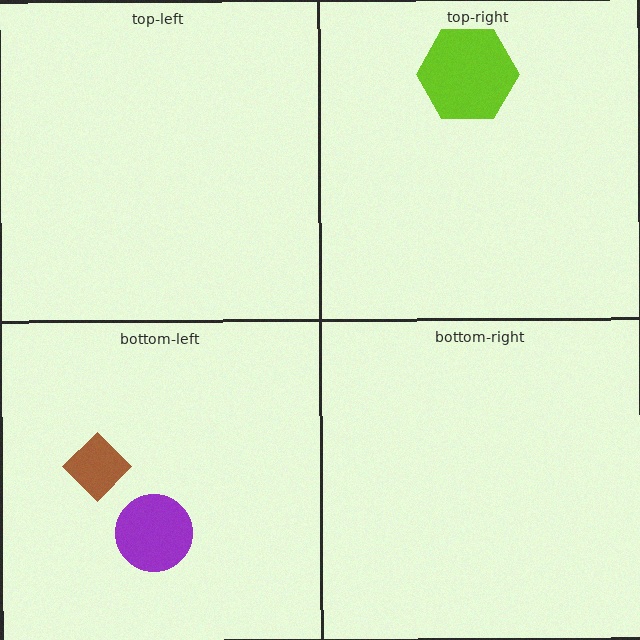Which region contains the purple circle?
The bottom-left region.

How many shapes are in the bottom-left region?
2.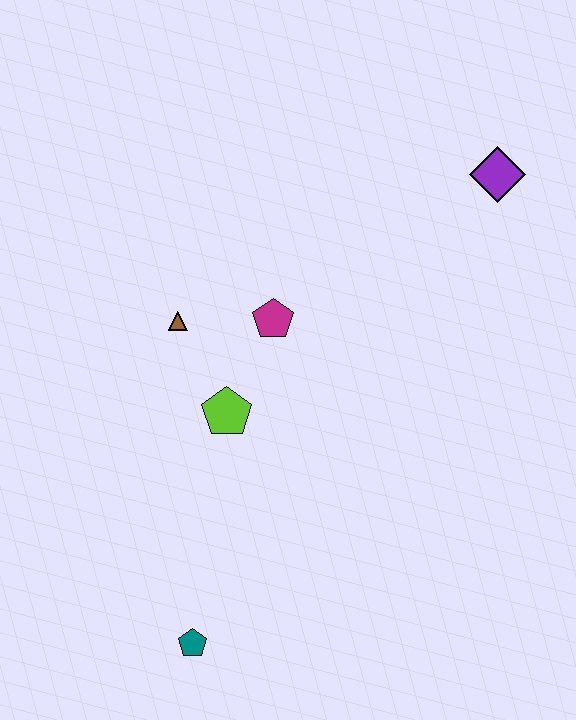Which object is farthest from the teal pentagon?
The purple diamond is farthest from the teal pentagon.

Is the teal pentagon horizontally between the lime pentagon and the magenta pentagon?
No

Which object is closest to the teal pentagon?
The lime pentagon is closest to the teal pentagon.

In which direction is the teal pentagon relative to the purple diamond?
The teal pentagon is below the purple diamond.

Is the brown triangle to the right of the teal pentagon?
No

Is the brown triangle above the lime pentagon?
Yes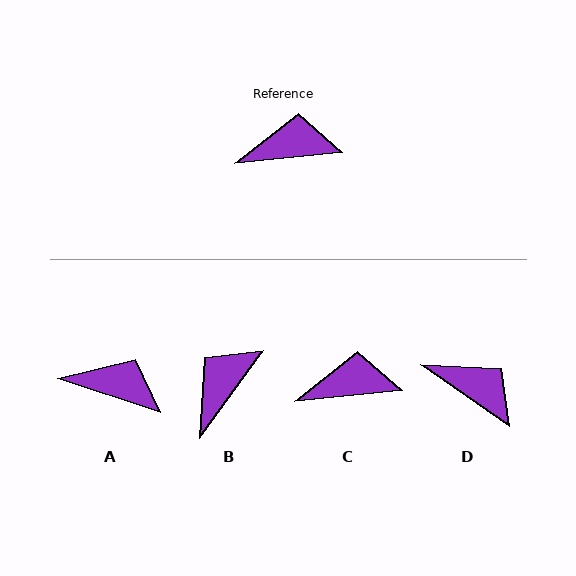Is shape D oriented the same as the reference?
No, it is off by about 41 degrees.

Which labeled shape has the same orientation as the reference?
C.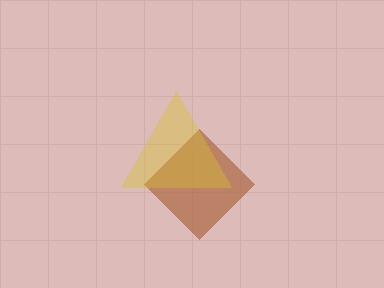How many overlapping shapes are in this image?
There are 2 overlapping shapes in the image.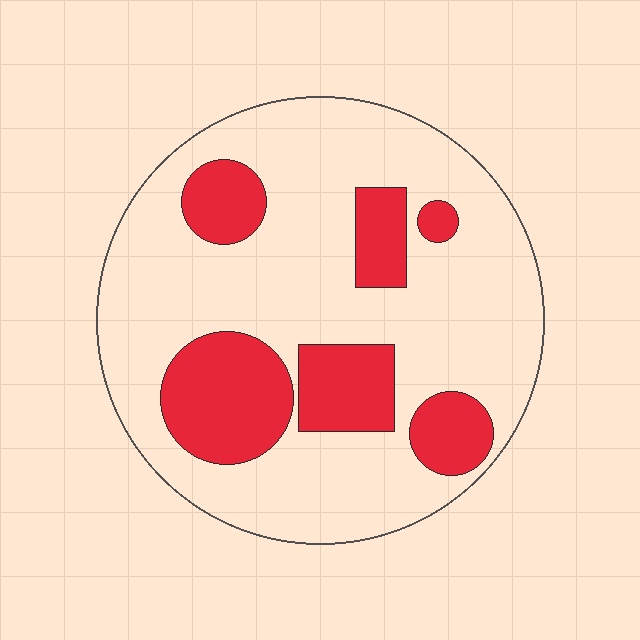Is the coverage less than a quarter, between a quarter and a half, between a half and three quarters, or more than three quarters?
Between a quarter and a half.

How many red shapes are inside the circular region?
6.